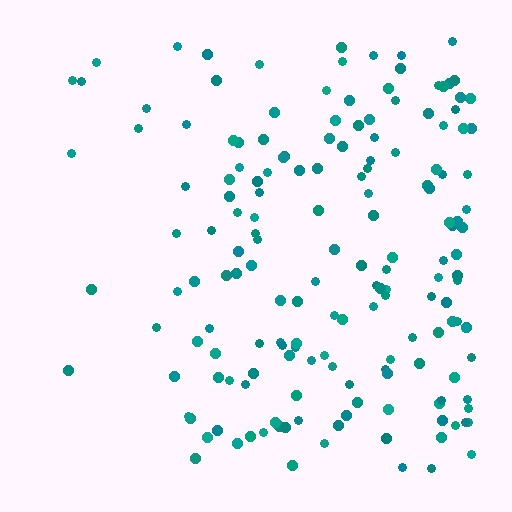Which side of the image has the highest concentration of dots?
The right.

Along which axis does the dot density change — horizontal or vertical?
Horizontal.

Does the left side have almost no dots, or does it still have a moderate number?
Still a moderate number, just noticeably fewer than the right.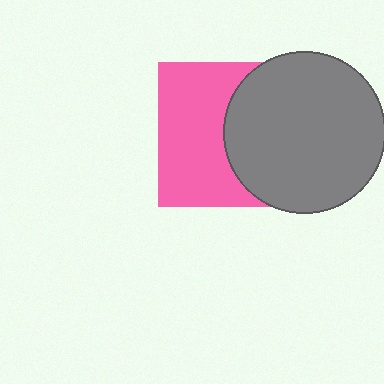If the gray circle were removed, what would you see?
You would see the complete pink square.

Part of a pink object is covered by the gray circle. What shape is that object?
It is a square.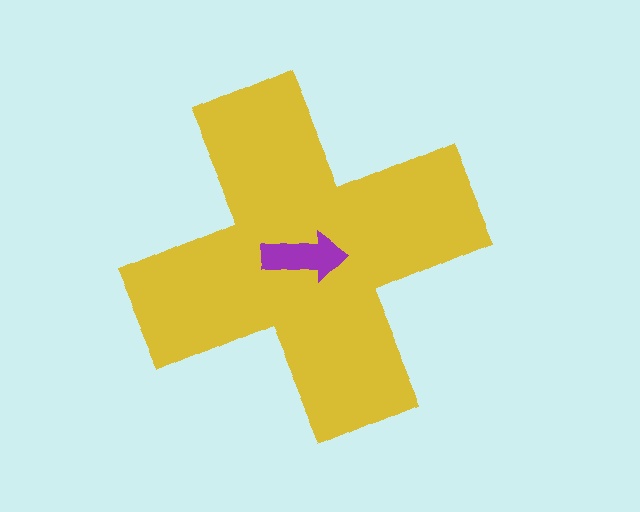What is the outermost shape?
The yellow cross.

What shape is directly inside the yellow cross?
The purple arrow.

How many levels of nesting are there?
2.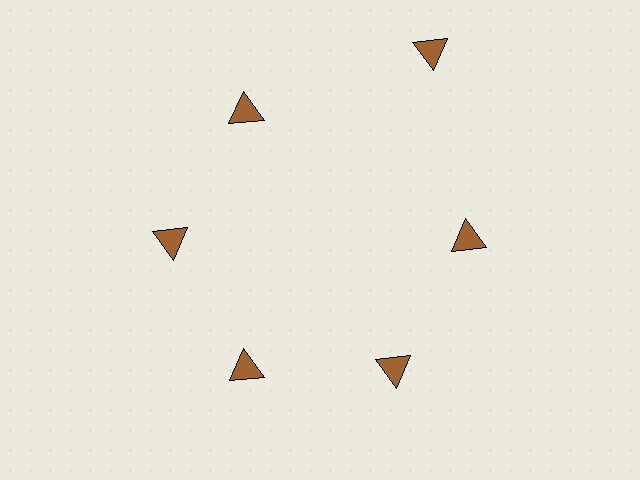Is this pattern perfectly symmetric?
No. The 6 brown triangles are arranged in a ring, but one element near the 1 o'clock position is pushed outward from the center, breaking the 6-fold rotational symmetry.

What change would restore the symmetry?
The symmetry would be restored by moving it inward, back onto the ring so that all 6 triangles sit at equal angles and equal distance from the center.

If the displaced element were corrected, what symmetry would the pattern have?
It would have 6-fold rotational symmetry — the pattern would map onto itself every 60 degrees.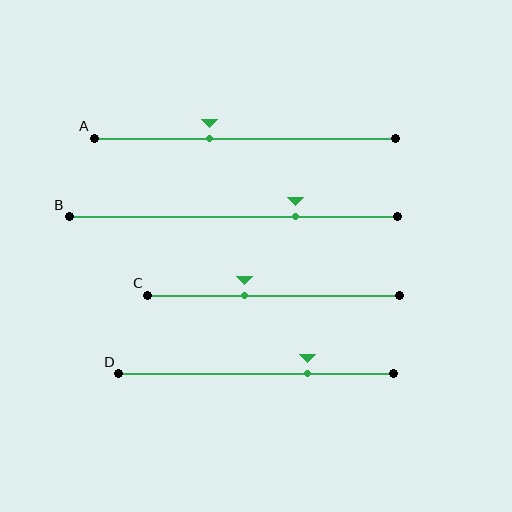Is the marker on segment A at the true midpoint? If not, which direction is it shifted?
No, the marker on segment A is shifted to the left by about 12% of the segment length.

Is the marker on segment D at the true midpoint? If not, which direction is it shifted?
No, the marker on segment D is shifted to the right by about 19% of the segment length.